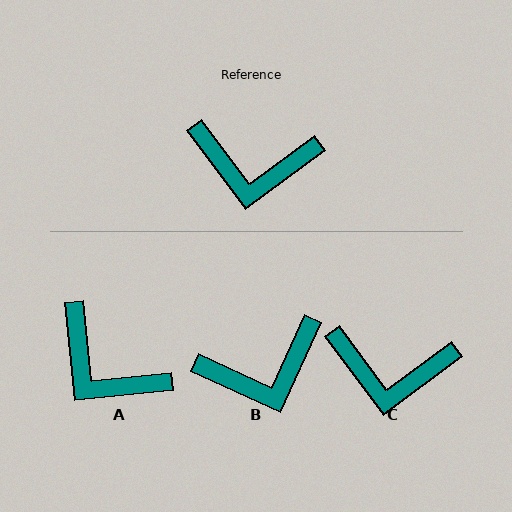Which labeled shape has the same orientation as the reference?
C.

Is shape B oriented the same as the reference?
No, it is off by about 29 degrees.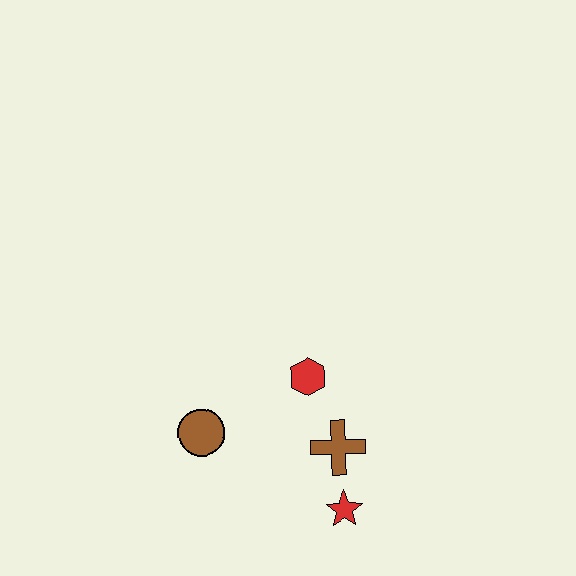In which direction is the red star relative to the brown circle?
The red star is to the right of the brown circle.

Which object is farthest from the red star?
The brown circle is farthest from the red star.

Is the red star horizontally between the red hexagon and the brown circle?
No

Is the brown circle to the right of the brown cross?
No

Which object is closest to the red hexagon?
The brown cross is closest to the red hexagon.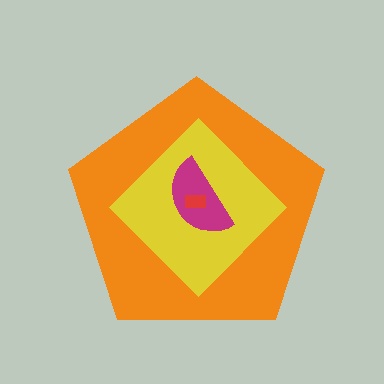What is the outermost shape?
The orange pentagon.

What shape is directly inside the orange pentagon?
The yellow diamond.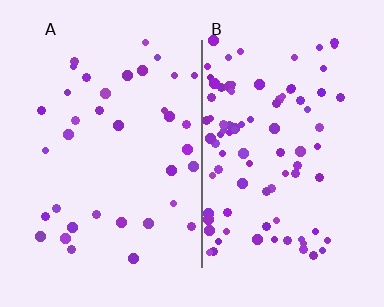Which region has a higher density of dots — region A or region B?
B (the right).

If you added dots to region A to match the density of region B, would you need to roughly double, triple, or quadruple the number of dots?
Approximately double.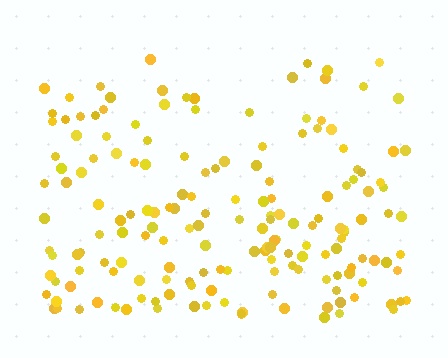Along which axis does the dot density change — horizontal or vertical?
Vertical.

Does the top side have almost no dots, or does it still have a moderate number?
Still a moderate number, just noticeably fewer than the bottom.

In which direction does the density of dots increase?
From top to bottom, with the bottom side densest.